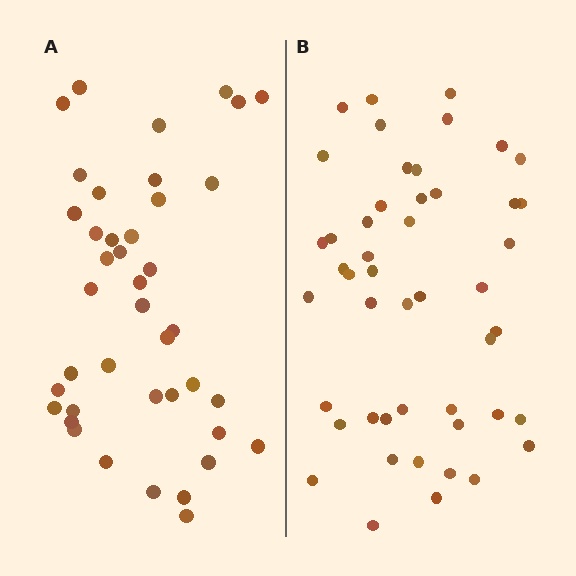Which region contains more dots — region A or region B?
Region B (the right region) has more dots.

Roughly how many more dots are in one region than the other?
Region B has roughly 8 or so more dots than region A.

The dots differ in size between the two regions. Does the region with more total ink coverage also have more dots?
No. Region A has more total ink coverage because its dots are larger, but region B actually contains more individual dots. Total area can be misleading — the number of items is what matters here.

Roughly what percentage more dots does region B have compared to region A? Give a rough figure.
About 15% more.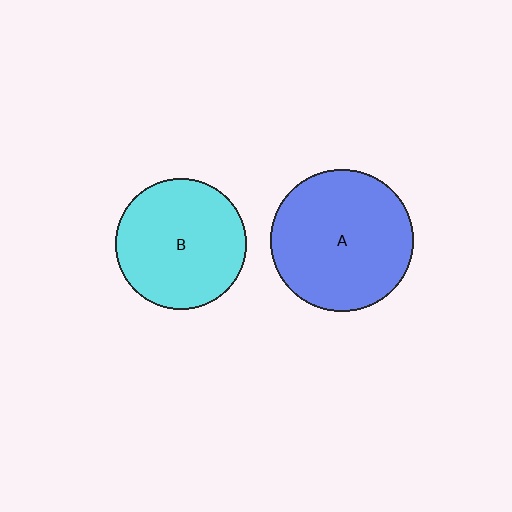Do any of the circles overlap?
No, none of the circles overlap.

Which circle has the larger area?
Circle A (blue).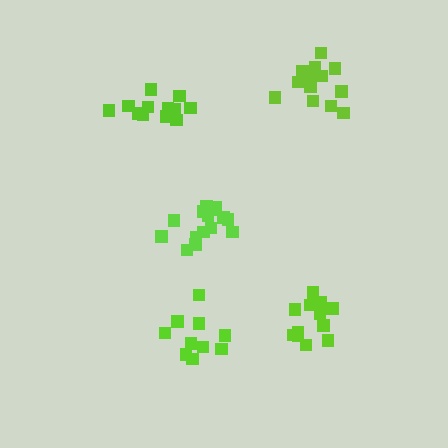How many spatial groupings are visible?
There are 5 spatial groupings.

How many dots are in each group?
Group 1: 15 dots, Group 2: 12 dots, Group 3: 10 dots, Group 4: 12 dots, Group 5: 13 dots (62 total).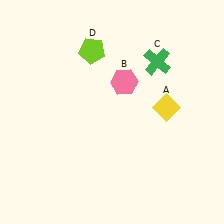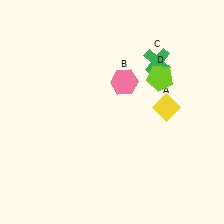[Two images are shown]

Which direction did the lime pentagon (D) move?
The lime pentagon (D) moved right.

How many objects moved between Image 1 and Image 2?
1 object moved between the two images.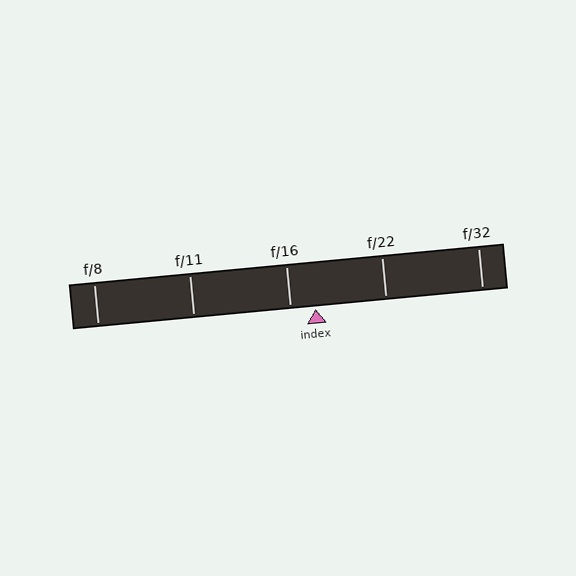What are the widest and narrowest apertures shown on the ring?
The widest aperture shown is f/8 and the narrowest is f/32.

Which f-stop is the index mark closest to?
The index mark is closest to f/16.